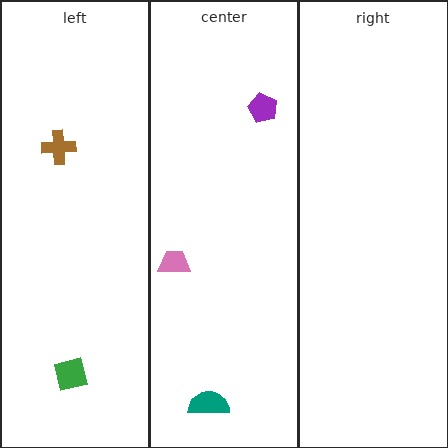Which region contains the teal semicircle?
The center region.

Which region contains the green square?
The left region.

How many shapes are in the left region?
2.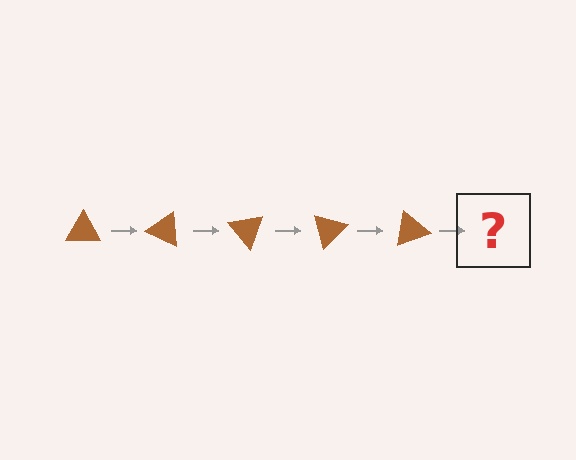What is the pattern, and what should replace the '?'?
The pattern is that the triangle rotates 25 degrees each step. The '?' should be a brown triangle rotated 125 degrees.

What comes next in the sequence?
The next element should be a brown triangle rotated 125 degrees.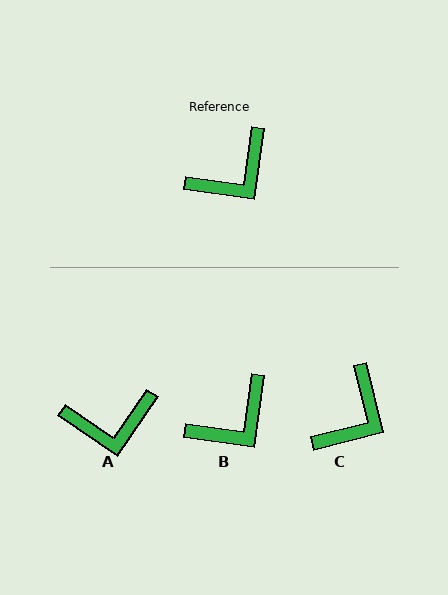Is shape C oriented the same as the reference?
No, it is off by about 22 degrees.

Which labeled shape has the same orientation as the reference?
B.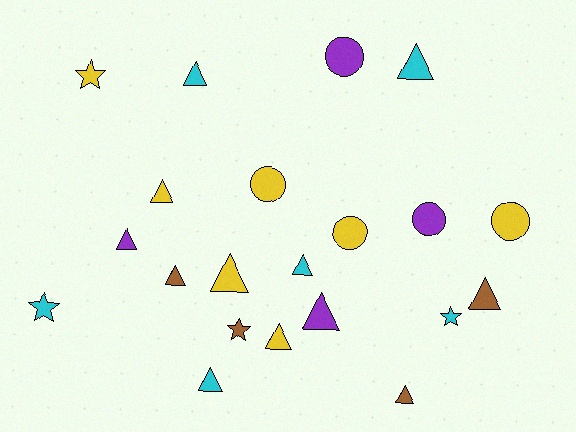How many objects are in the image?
There are 21 objects.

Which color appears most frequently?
Yellow, with 7 objects.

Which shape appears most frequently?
Triangle, with 12 objects.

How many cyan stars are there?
There are 2 cyan stars.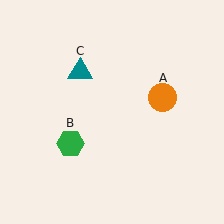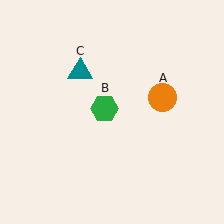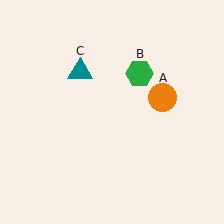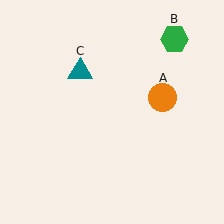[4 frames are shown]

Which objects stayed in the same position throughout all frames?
Orange circle (object A) and teal triangle (object C) remained stationary.